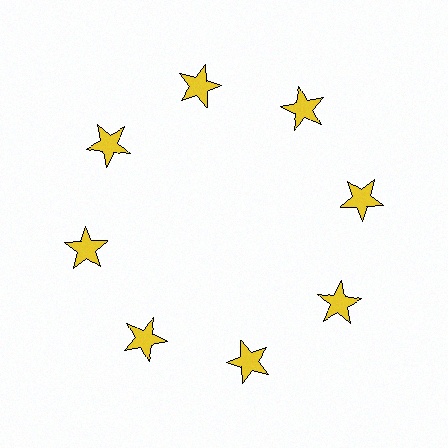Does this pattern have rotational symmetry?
Yes, this pattern has 8-fold rotational symmetry. It looks the same after rotating 45 degrees around the center.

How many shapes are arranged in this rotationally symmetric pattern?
There are 8 shapes, arranged in 8 groups of 1.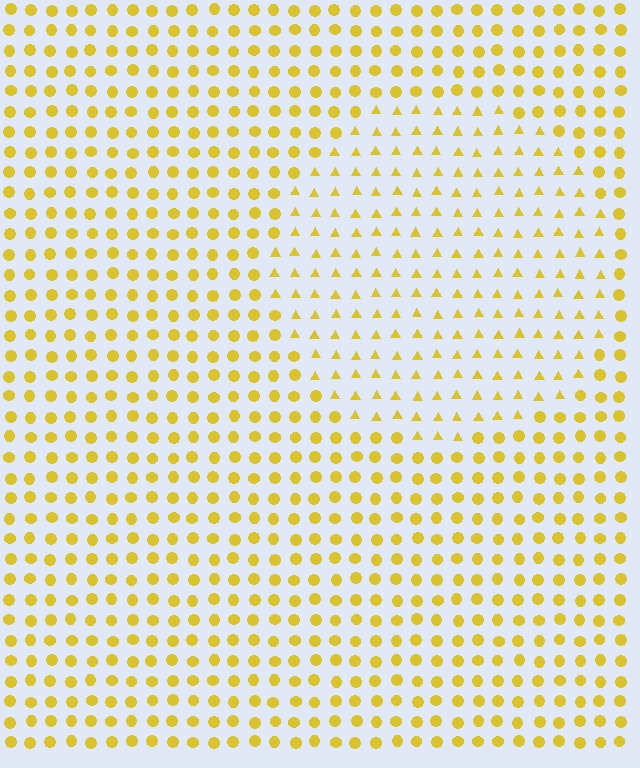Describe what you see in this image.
The image is filled with small yellow elements arranged in a uniform grid. A circle-shaped region contains triangles, while the surrounding area contains circles. The boundary is defined purely by the change in element shape.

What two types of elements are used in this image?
The image uses triangles inside the circle region and circles outside it.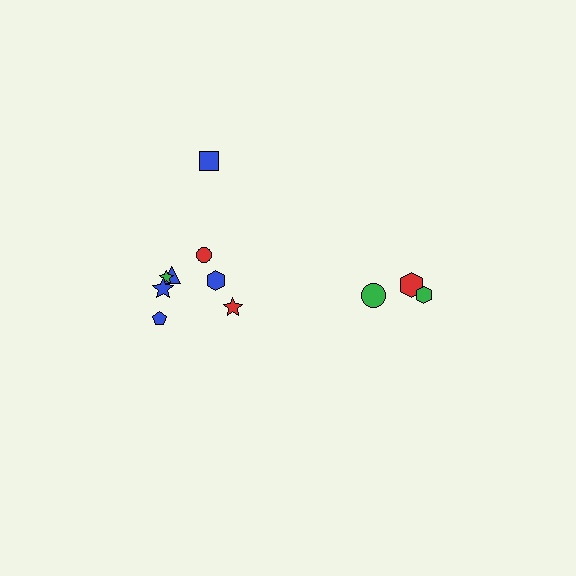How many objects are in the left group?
There are 8 objects.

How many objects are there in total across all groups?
There are 11 objects.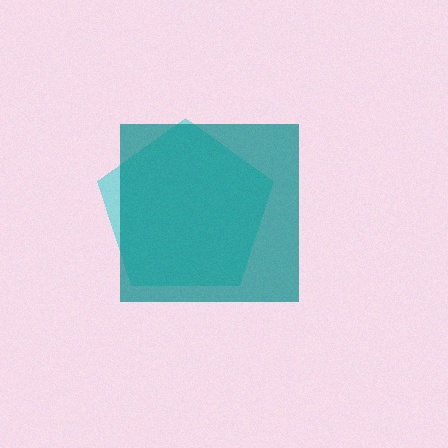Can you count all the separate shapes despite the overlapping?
Yes, there are 2 separate shapes.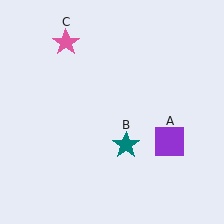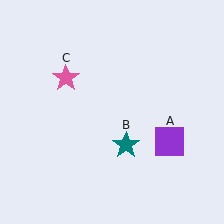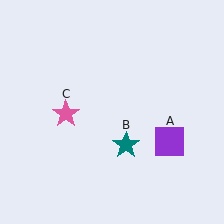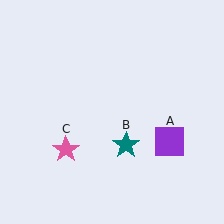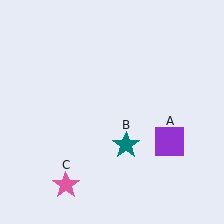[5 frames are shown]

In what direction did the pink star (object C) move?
The pink star (object C) moved down.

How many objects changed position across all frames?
1 object changed position: pink star (object C).